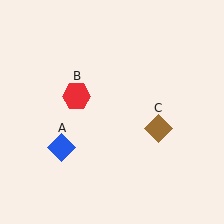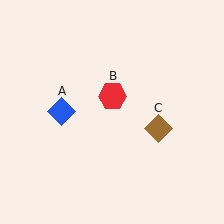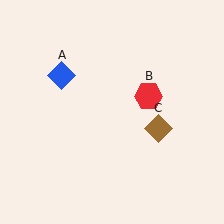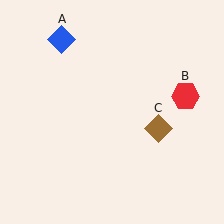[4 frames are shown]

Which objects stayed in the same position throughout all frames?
Brown diamond (object C) remained stationary.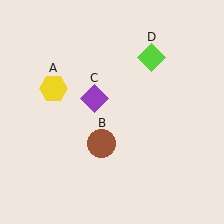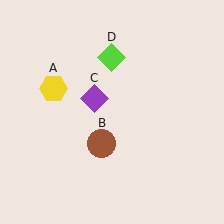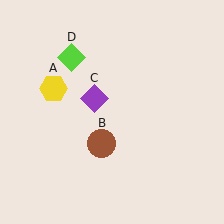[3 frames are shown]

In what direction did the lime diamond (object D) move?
The lime diamond (object D) moved left.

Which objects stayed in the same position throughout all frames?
Yellow hexagon (object A) and brown circle (object B) and purple diamond (object C) remained stationary.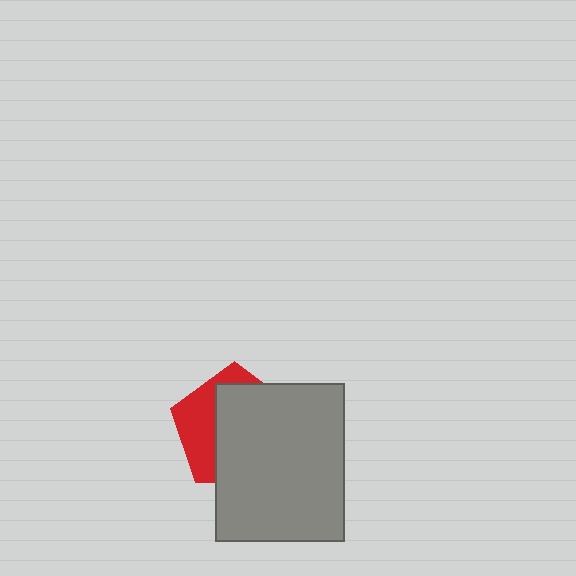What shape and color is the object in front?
The object in front is a gray rectangle.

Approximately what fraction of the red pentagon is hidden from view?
Roughly 64% of the red pentagon is hidden behind the gray rectangle.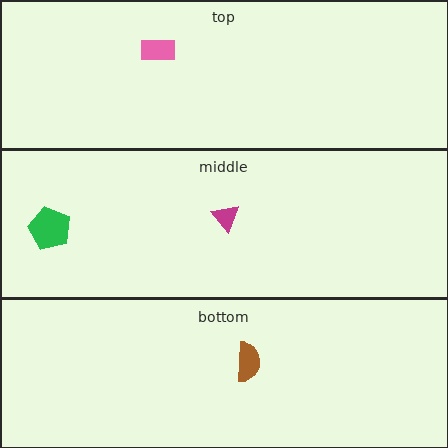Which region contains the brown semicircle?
The bottom region.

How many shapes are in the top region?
1.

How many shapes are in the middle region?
2.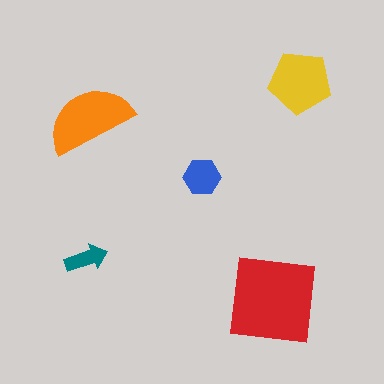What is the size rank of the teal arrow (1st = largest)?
5th.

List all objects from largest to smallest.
The red square, the orange semicircle, the yellow pentagon, the blue hexagon, the teal arrow.